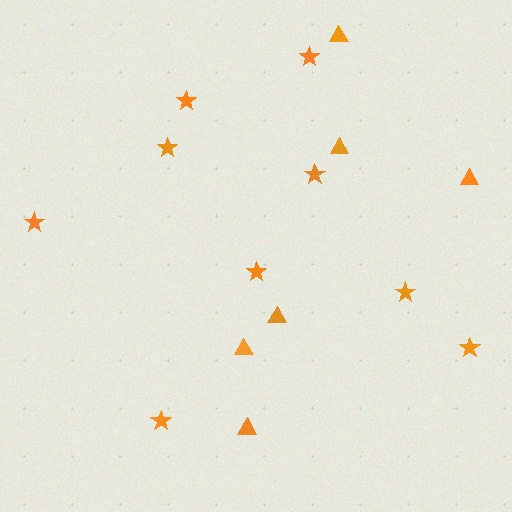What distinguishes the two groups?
There are 2 groups: one group of triangles (6) and one group of stars (9).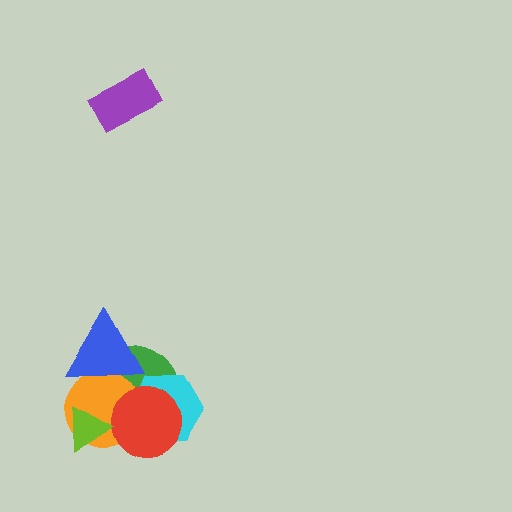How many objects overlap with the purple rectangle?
0 objects overlap with the purple rectangle.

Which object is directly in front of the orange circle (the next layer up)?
The cyan hexagon is directly in front of the orange circle.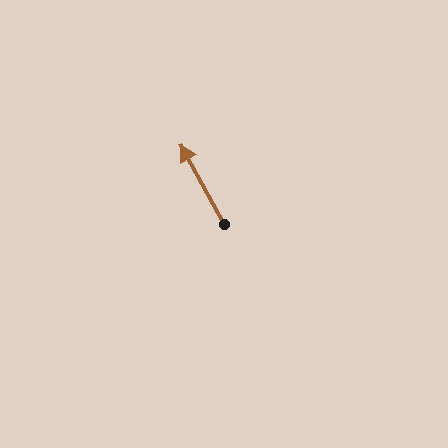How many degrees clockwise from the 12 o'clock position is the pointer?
Approximately 331 degrees.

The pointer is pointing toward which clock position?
Roughly 11 o'clock.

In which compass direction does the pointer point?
Northwest.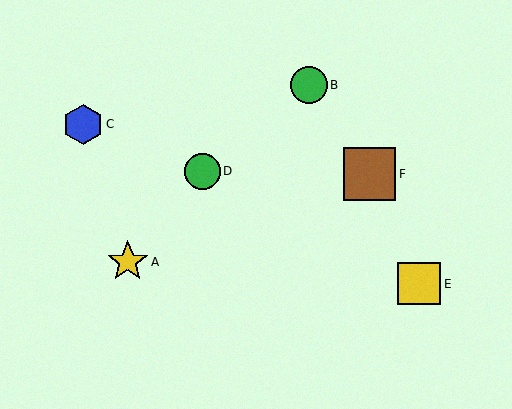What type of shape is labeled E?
Shape E is a yellow square.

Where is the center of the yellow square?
The center of the yellow square is at (419, 284).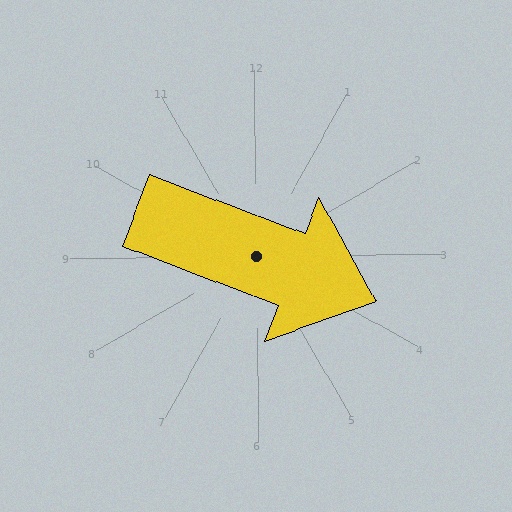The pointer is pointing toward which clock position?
Roughly 4 o'clock.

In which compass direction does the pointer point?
East.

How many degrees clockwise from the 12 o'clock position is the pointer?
Approximately 111 degrees.